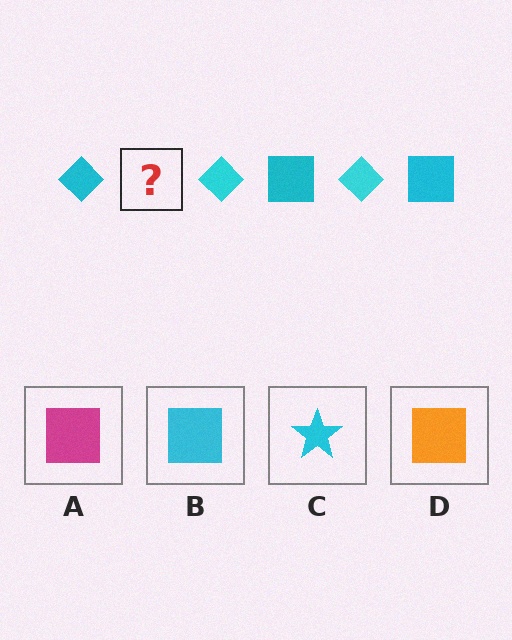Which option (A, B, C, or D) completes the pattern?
B.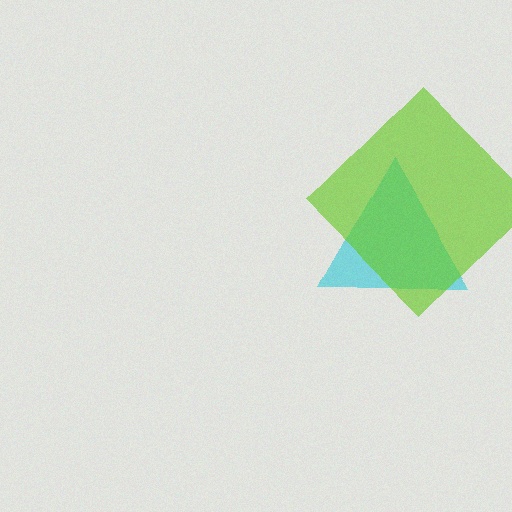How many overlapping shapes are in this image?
There are 2 overlapping shapes in the image.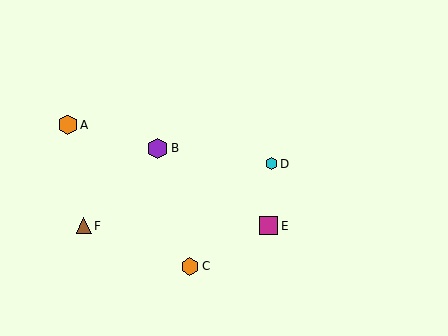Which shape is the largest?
The purple hexagon (labeled B) is the largest.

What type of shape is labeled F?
Shape F is a brown triangle.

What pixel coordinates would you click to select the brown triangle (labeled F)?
Click at (84, 226) to select the brown triangle F.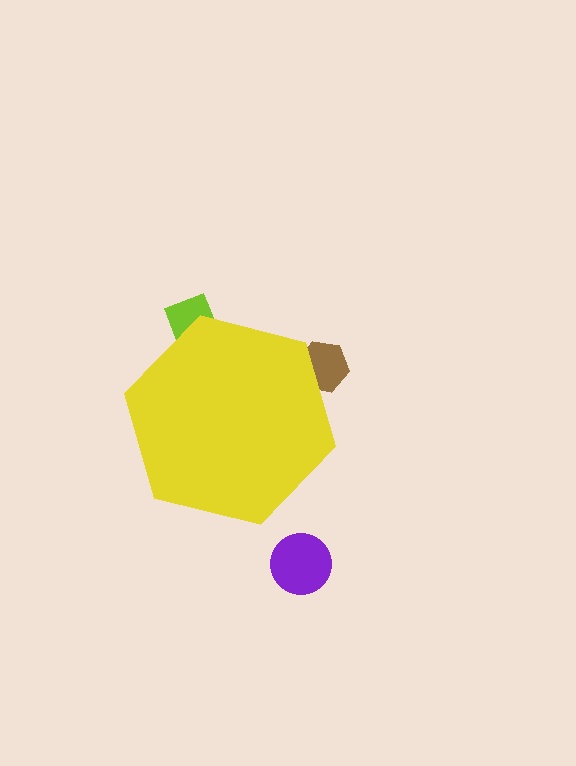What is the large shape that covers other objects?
A yellow hexagon.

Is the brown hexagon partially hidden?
Yes, the brown hexagon is partially hidden behind the yellow hexagon.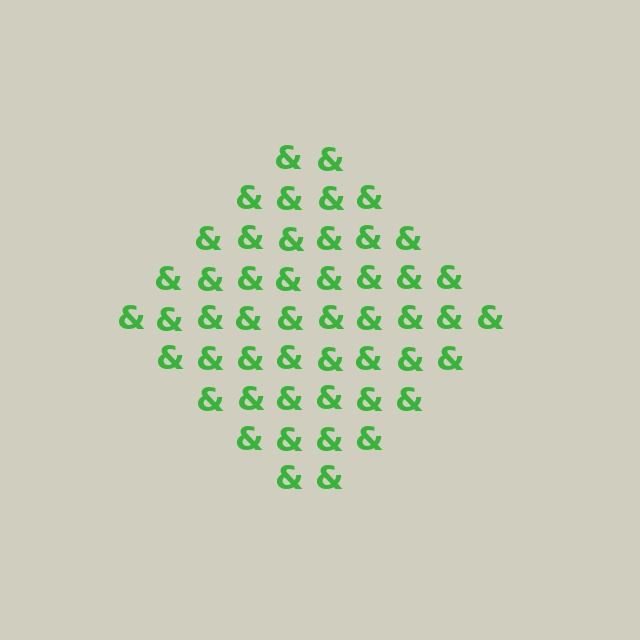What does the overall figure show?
The overall figure shows a diamond.